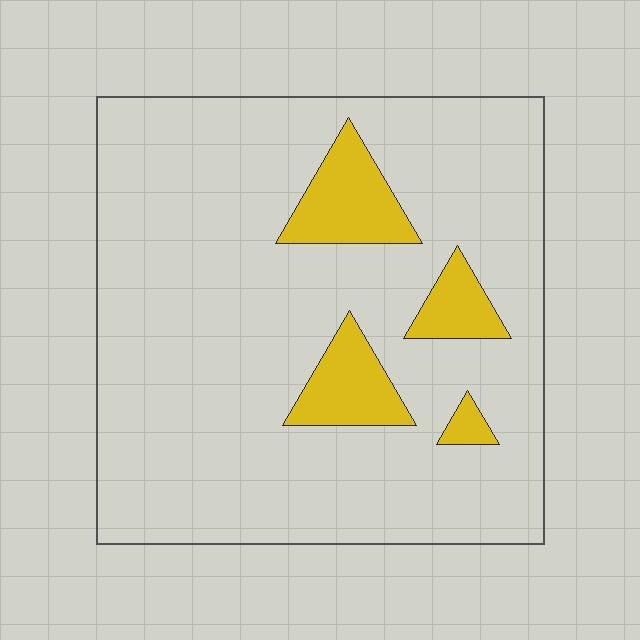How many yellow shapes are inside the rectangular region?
4.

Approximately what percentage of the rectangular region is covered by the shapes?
Approximately 10%.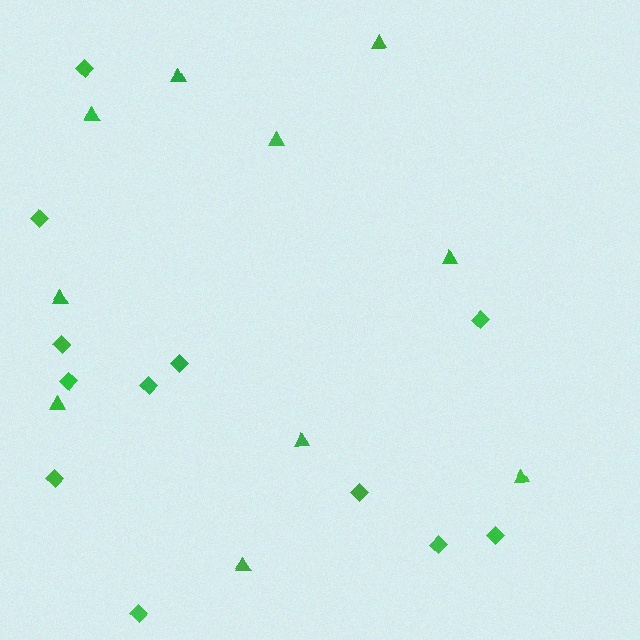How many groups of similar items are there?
There are 2 groups: one group of triangles (10) and one group of diamonds (12).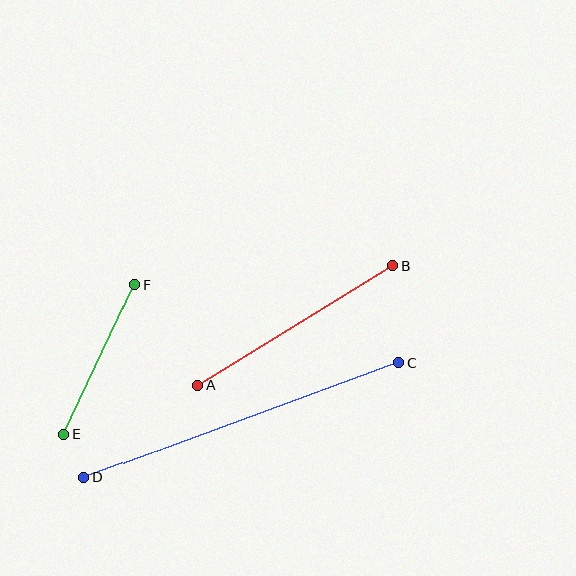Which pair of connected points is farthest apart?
Points C and D are farthest apart.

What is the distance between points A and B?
The distance is approximately 229 pixels.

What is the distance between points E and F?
The distance is approximately 166 pixels.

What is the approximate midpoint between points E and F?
The midpoint is at approximately (99, 360) pixels.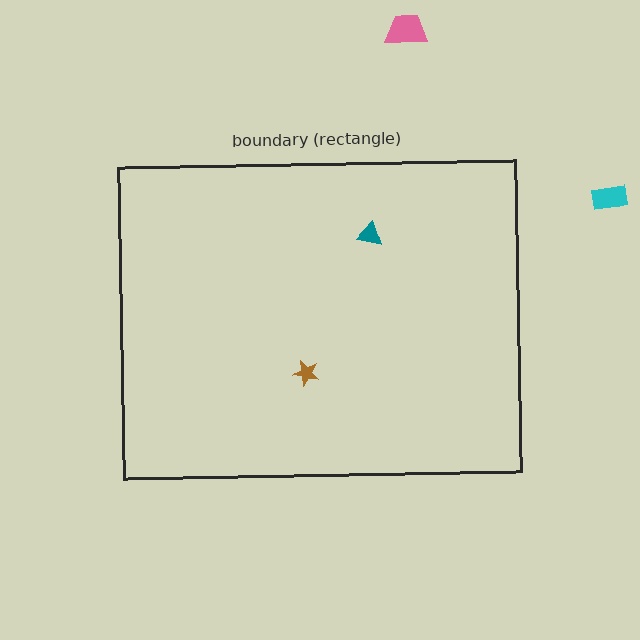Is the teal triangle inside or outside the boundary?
Inside.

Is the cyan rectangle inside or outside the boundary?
Outside.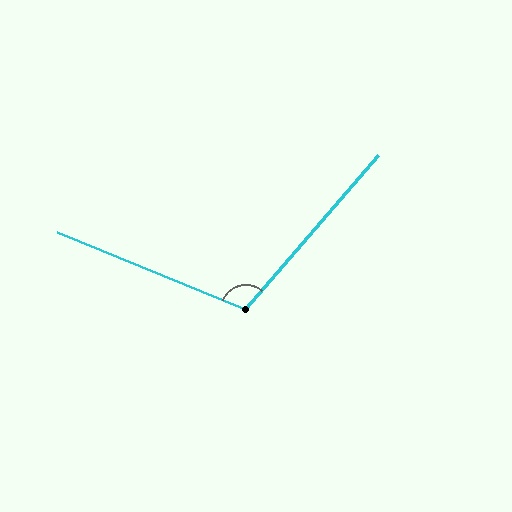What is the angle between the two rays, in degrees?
Approximately 108 degrees.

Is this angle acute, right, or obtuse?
It is obtuse.